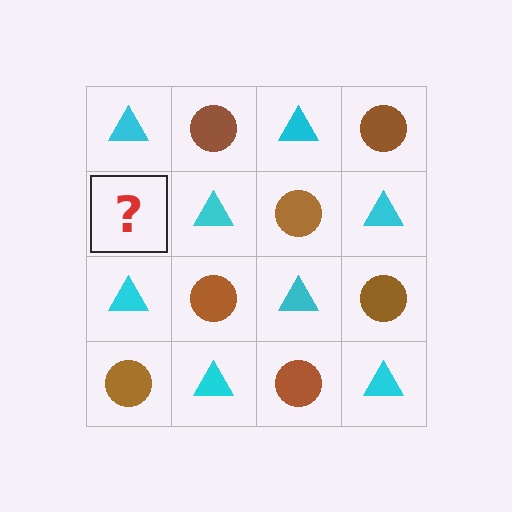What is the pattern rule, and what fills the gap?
The rule is that it alternates cyan triangle and brown circle in a checkerboard pattern. The gap should be filled with a brown circle.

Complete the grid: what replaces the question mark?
The question mark should be replaced with a brown circle.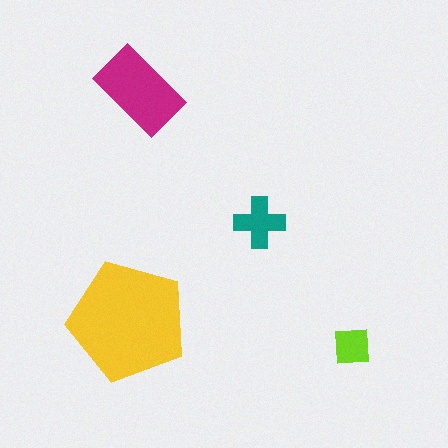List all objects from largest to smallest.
The yellow pentagon, the magenta rectangle, the teal cross, the lime square.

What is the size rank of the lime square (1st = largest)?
4th.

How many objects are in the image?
There are 4 objects in the image.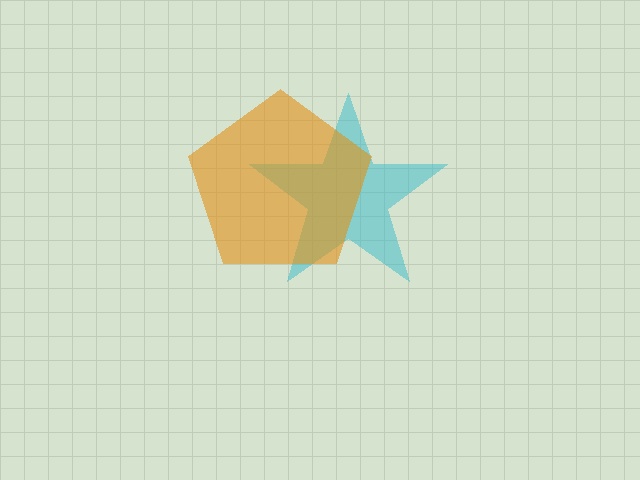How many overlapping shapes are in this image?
There are 2 overlapping shapes in the image.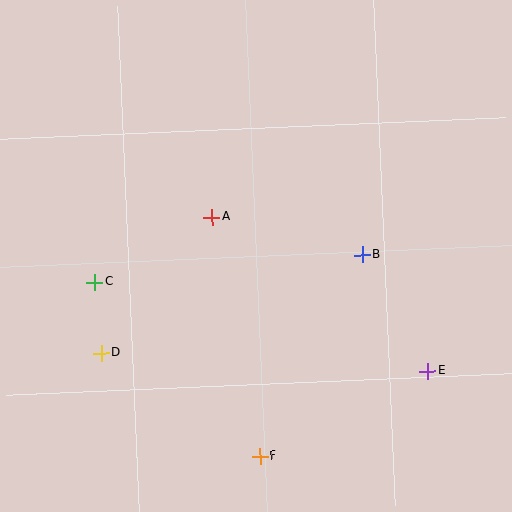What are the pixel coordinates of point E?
Point E is at (428, 371).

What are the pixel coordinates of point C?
Point C is at (95, 282).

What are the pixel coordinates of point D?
Point D is at (101, 353).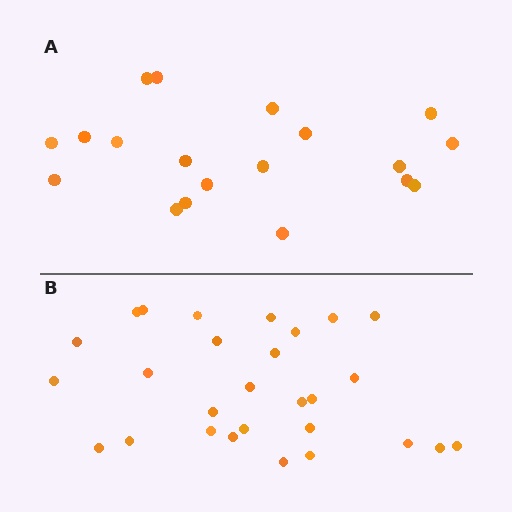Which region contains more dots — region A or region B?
Region B (the bottom region) has more dots.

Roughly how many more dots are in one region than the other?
Region B has roughly 8 or so more dots than region A.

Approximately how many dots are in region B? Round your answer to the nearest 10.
About 30 dots. (The exact count is 28, which rounds to 30.)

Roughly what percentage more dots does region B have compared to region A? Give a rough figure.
About 45% more.